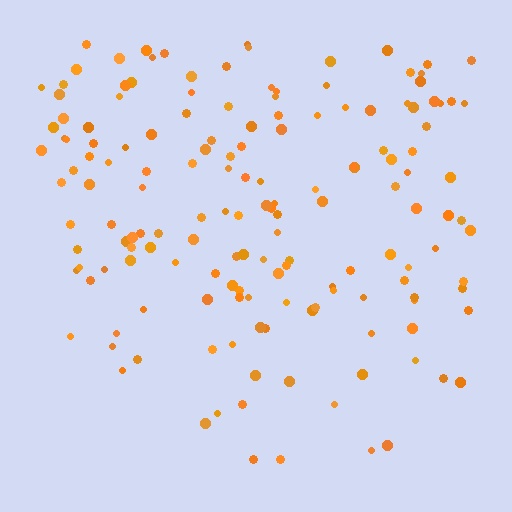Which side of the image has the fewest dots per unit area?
The bottom.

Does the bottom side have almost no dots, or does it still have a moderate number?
Still a moderate number, just noticeably fewer than the top.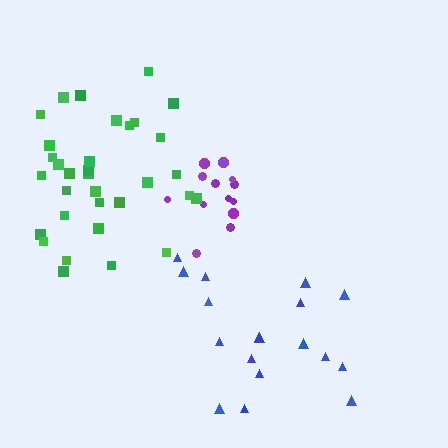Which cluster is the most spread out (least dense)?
Blue.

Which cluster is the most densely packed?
Purple.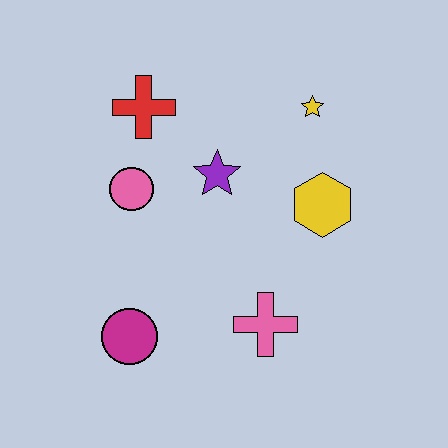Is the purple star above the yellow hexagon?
Yes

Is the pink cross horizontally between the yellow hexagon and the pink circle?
Yes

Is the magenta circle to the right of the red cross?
No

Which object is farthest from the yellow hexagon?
The magenta circle is farthest from the yellow hexagon.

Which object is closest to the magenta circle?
The pink cross is closest to the magenta circle.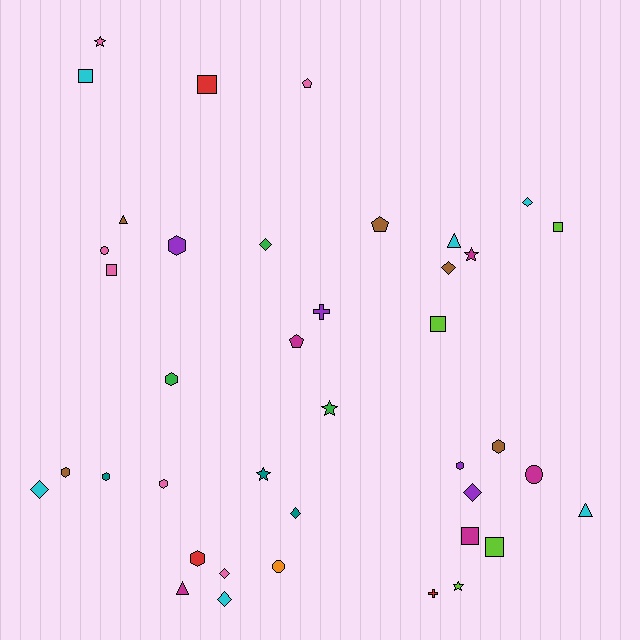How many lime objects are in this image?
There are 4 lime objects.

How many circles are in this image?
There are 3 circles.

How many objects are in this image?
There are 40 objects.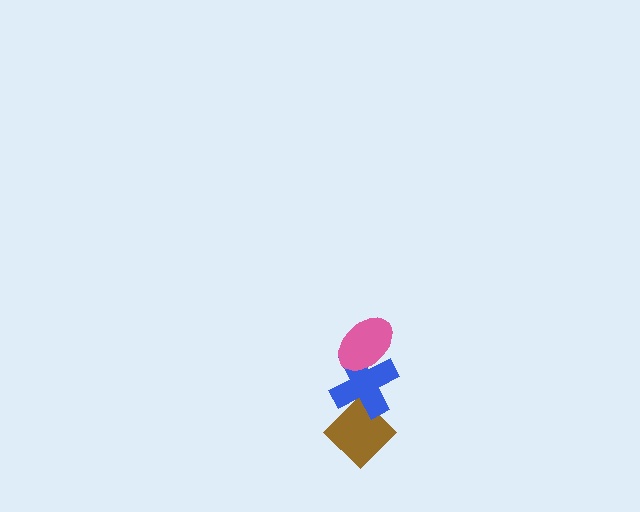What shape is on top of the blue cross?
The pink ellipse is on top of the blue cross.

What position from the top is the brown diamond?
The brown diamond is 3rd from the top.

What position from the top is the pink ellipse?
The pink ellipse is 1st from the top.